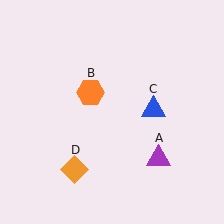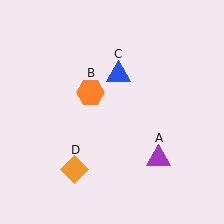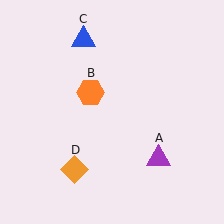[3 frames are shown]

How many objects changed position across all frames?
1 object changed position: blue triangle (object C).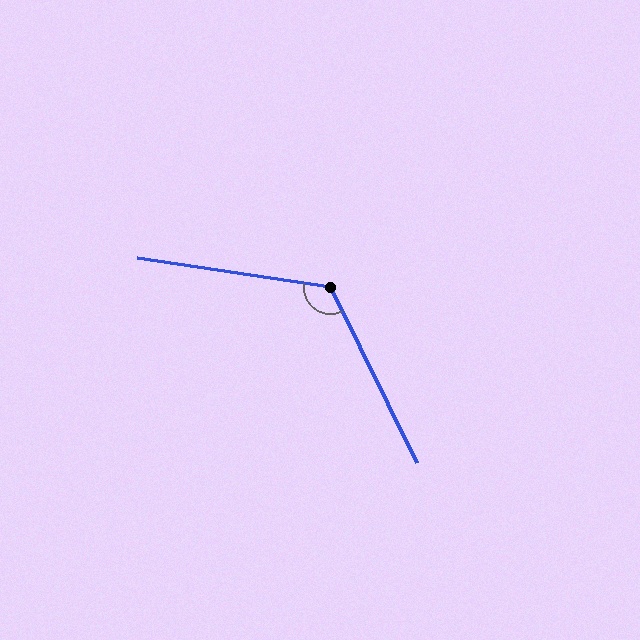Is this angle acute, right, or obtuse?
It is obtuse.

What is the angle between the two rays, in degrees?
Approximately 125 degrees.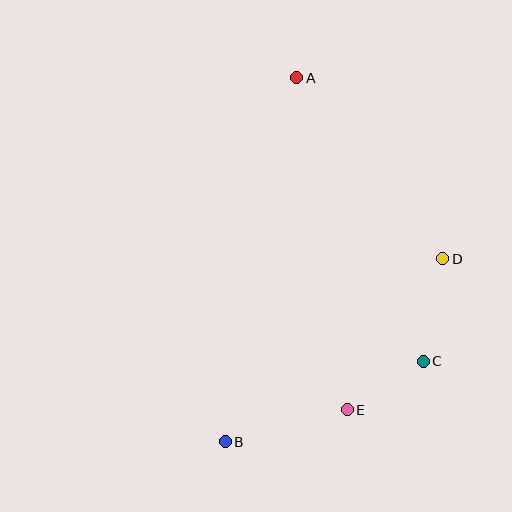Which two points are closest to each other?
Points C and E are closest to each other.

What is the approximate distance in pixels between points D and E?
The distance between D and E is approximately 178 pixels.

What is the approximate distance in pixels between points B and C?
The distance between B and C is approximately 214 pixels.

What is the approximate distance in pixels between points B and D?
The distance between B and D is approximately 284 pixels.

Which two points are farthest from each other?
Points A and B are farthest from each other.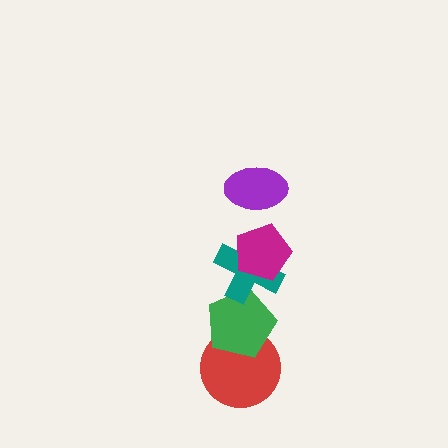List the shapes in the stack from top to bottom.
From top to bottom: the purple ellipse, the magenta pentagon, the teal cross, the green pentagon, the red circle.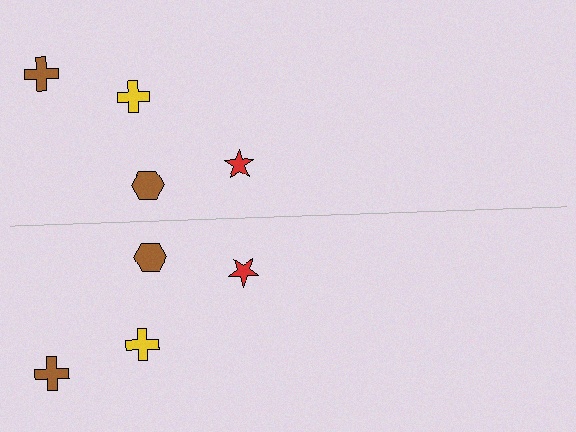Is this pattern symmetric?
Yes, this pattern has bilateral (reflection) symmetry.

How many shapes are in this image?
There are 8 shapes in this image.